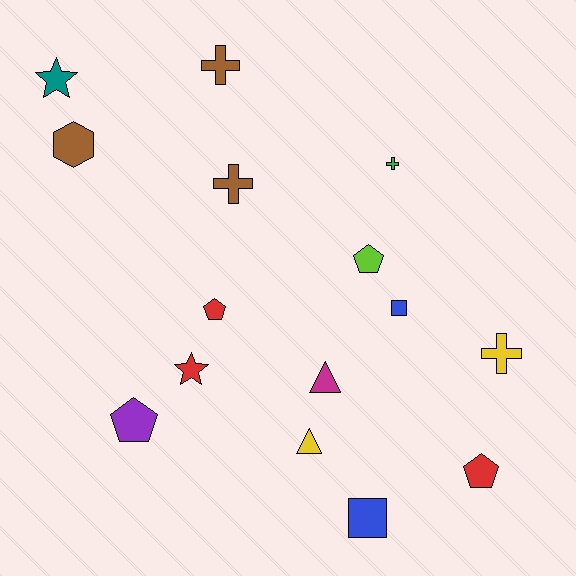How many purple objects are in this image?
There is 1 purple object.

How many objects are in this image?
There are 15 objects.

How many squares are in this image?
There are 2 squares.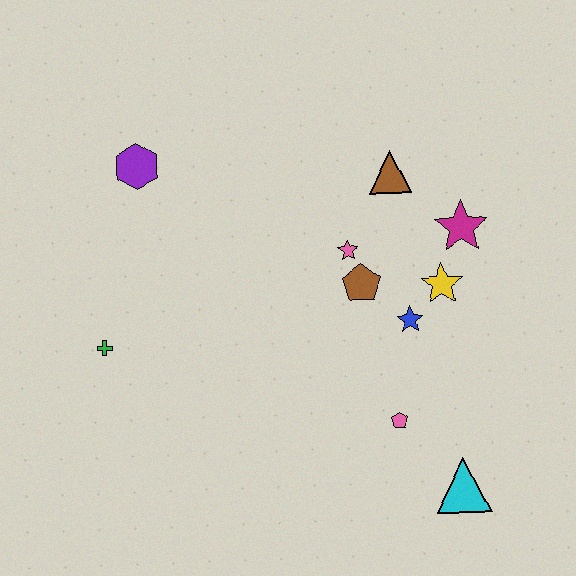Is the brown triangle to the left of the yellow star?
Yes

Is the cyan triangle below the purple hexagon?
Yes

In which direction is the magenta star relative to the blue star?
The magenta star is above the blue star.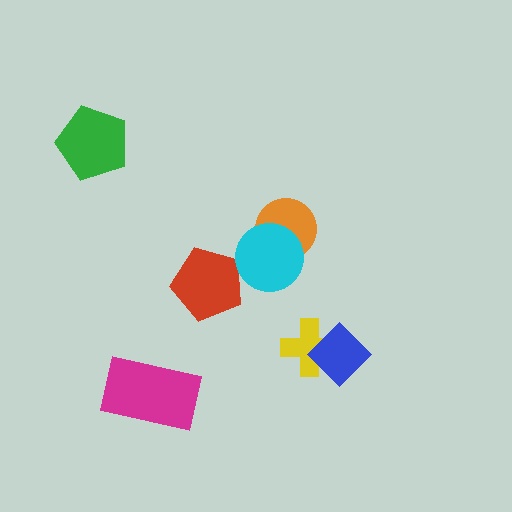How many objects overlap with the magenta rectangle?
0 objects overlap with the magenta rectangle.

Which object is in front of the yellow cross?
The blue diamond is in front of the yellow cross.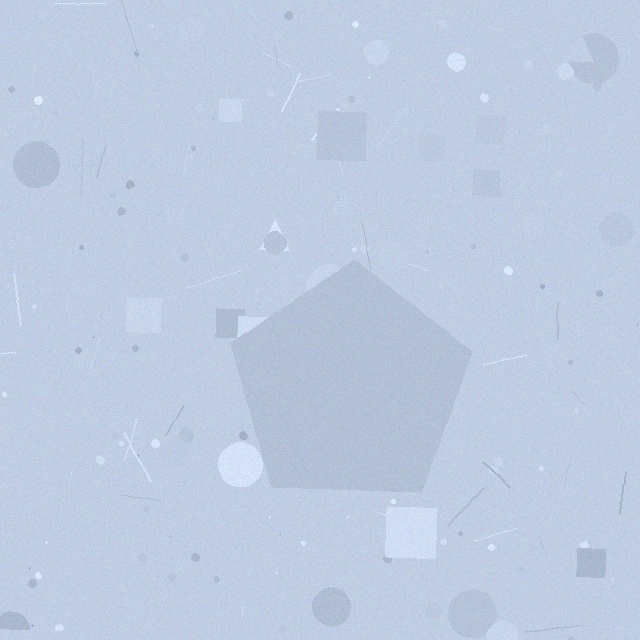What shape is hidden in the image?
A pentagon is hidden in the image.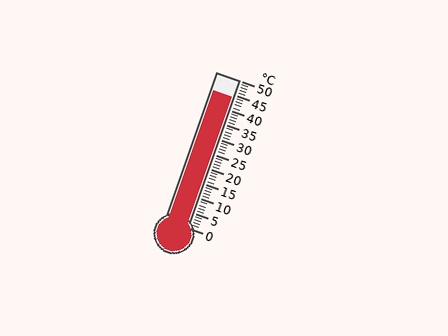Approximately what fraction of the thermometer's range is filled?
The thermometer is filled to approximately 90% of its range.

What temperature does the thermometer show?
The thermometer shows approximately 44°C.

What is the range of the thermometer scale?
The thermometer scale ranges from 0°C to 50°C.